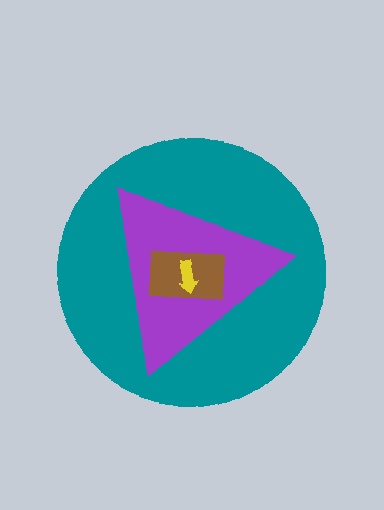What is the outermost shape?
The teal circle.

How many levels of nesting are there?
4.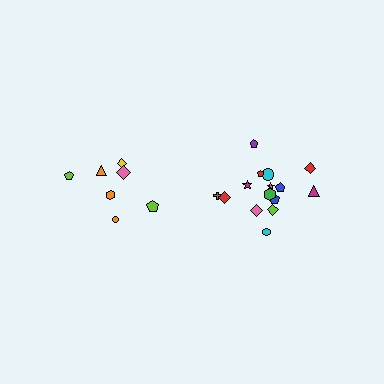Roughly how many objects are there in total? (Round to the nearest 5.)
Roughly 20 objects in total.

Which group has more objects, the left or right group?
The right group.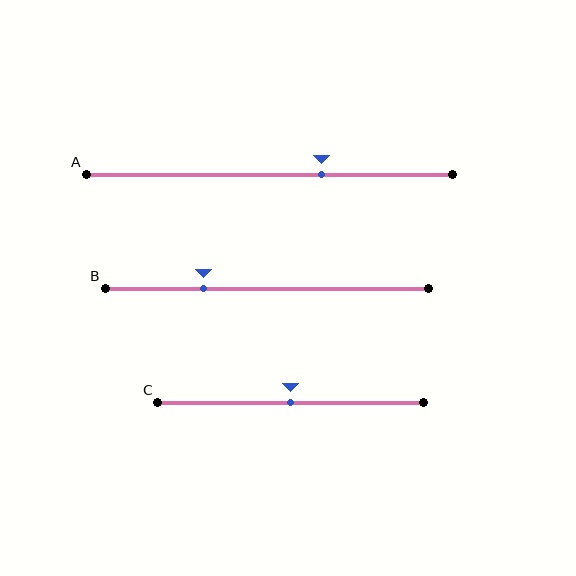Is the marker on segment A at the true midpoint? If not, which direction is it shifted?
No, the marker on segment A is shifted to the right by about 14% of the segment length.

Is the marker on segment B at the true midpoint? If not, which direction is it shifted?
No, the marker on segment B is shifted to the left by about 20% of the segment length.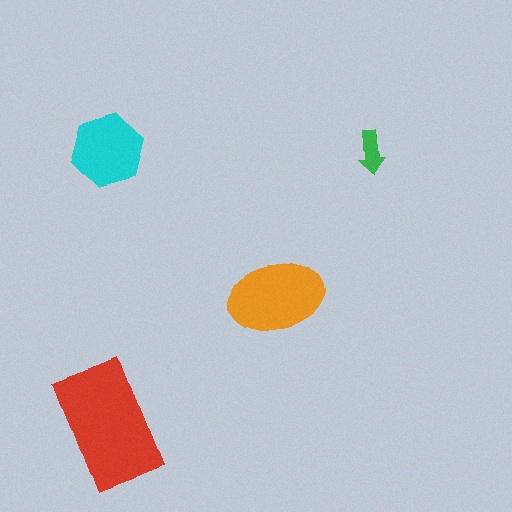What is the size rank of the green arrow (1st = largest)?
4th.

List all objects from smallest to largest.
The green arrow, the cyan hexagon, the orange ellipse, the red rectangle.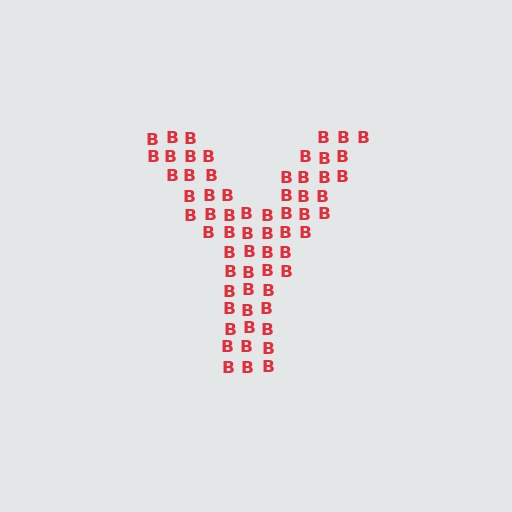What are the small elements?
The small elements are letter B's.